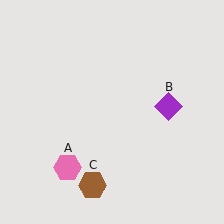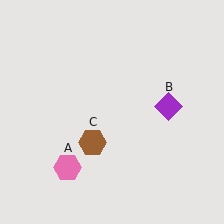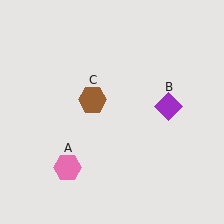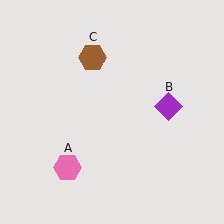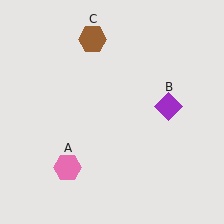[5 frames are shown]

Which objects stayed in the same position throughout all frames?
Pink hexagon (object A) and purple diamond (object B) remained stationary.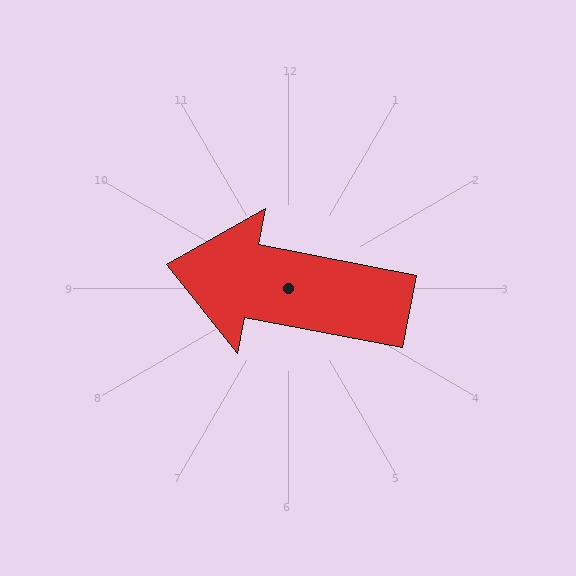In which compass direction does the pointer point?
West.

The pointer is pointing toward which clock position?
Roughly 9 o'clock.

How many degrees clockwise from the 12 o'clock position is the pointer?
Approximately 281 degrees.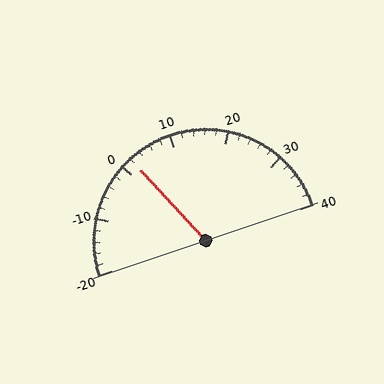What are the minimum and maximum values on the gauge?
The gauge ranges from -20 to 40.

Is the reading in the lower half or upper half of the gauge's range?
The reading is in the lower half of the range (-20 to 40).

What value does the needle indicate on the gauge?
The needle indicates approximately 2.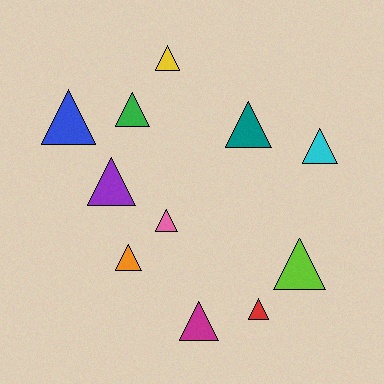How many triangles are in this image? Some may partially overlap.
There are 11 triangles.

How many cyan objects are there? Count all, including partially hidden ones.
There is 1 cyan object.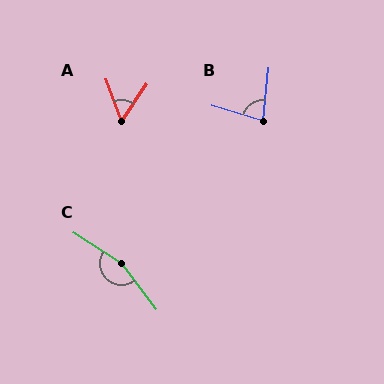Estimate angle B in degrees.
Approximately 79 degrees.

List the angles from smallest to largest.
A (55°), B (79°), C (160°).